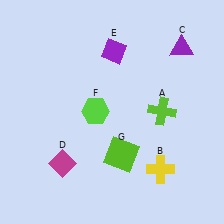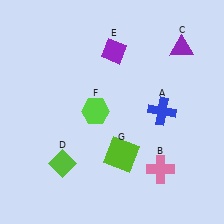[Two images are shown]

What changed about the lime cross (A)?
In Image 1, A is lime. In Image 2, it changed to blue.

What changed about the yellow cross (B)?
In Image 1, B is yellow. In Image 2, it changed to pink.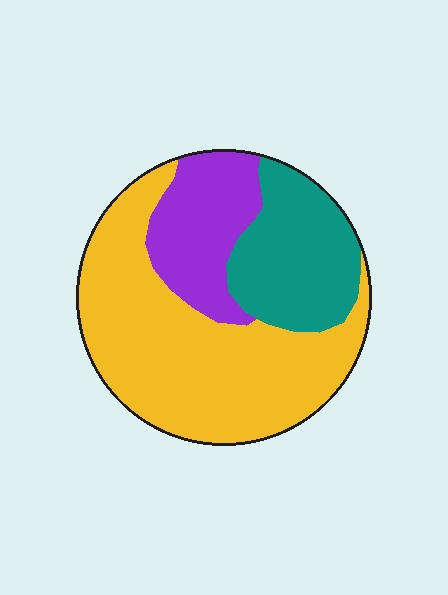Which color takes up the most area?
Yellow, at roughly 55%.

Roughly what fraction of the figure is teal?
Teal covers 24% of the figure.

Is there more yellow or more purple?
Yellow.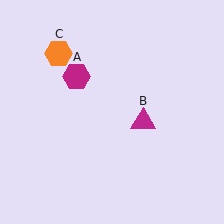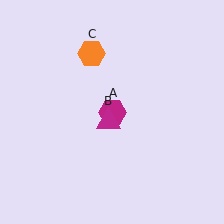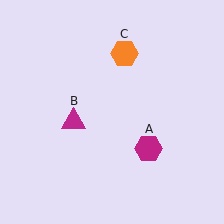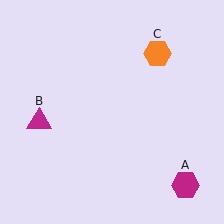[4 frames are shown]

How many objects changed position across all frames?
3 objects changed position: magenta hexagon (object A), magenta triangle (object B), orange hexagon (object C).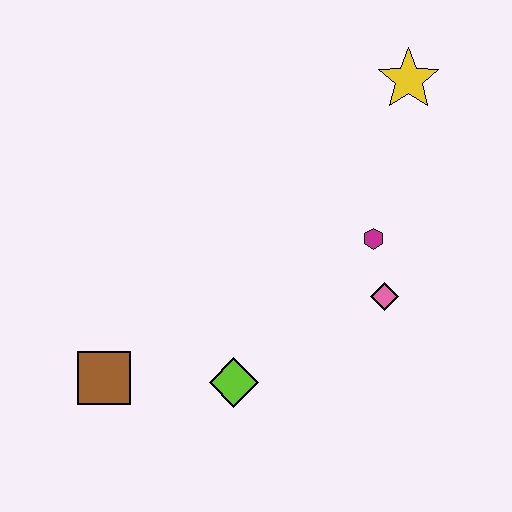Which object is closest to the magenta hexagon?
The pink diamond is closest to the magenta hexagon.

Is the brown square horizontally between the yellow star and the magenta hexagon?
No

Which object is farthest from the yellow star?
The brown square is farthest from the yellow star.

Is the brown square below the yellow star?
Yes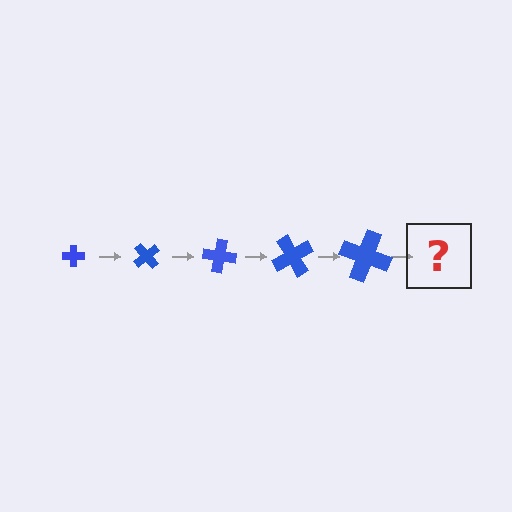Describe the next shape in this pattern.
It should be a cross, larger than the previous one and rotated 250 degrees from the start.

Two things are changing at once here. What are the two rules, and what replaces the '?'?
The two rules are that the cross grows larger each step and it rotates 50 degrees each step. The '?' should be a cross, larger than the previous one and rotated 250 degrees from the start.